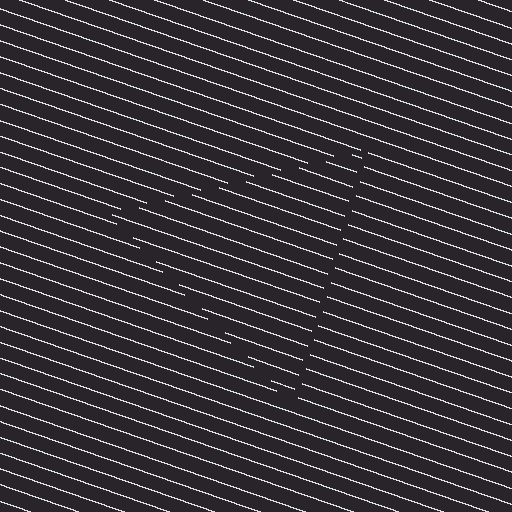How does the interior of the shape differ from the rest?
The interior of the shape contains the same grating, shifted by half a period — the contour is defined by the phase discontinuity where line-ends from the inner and outer gratings abut.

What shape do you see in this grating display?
An illusory triangle. The interior of the shape contains the same grating, shifted by half a period — the contour is defined by the phase discontinuity where line-ends from the inner and outer gratings abut.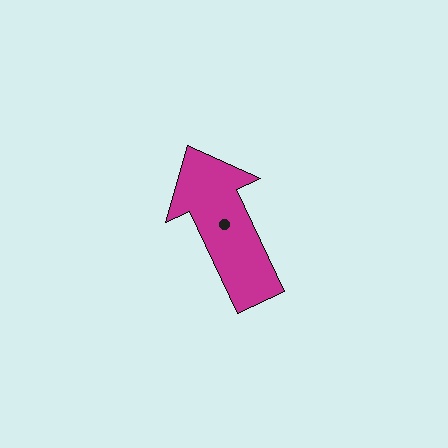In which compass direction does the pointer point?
Northwest.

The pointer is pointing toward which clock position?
Roughly 11 o'clock.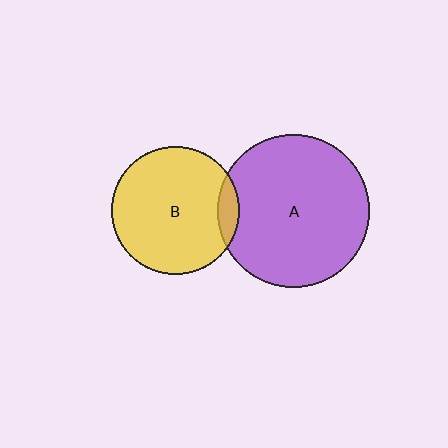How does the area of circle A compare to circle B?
Approximately 1.4 times.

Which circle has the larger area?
Circle A (purple).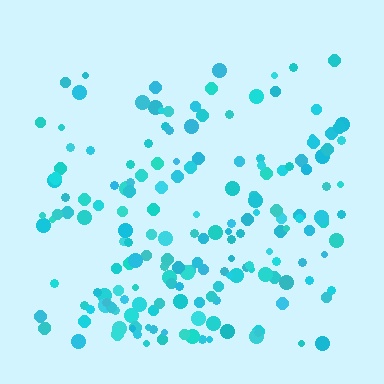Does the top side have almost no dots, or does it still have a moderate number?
Still a moderate number, just noticeably fewer than the bottom.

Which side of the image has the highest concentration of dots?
The bottom.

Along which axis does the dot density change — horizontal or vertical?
Vertical.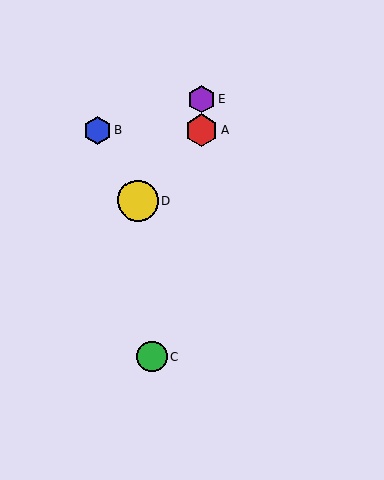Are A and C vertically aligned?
No, A is at x≈201 and C is at x≈152.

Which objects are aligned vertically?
Objects A, E are aligned vertically.